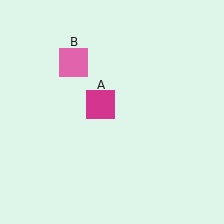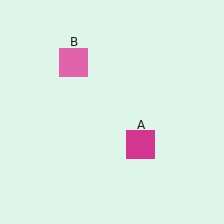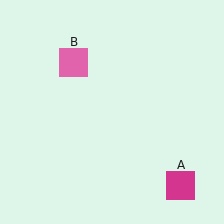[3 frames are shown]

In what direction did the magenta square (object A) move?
The magenta square (object A) moved down and to the right.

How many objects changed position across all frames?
1 object changed position: magenta square (object A).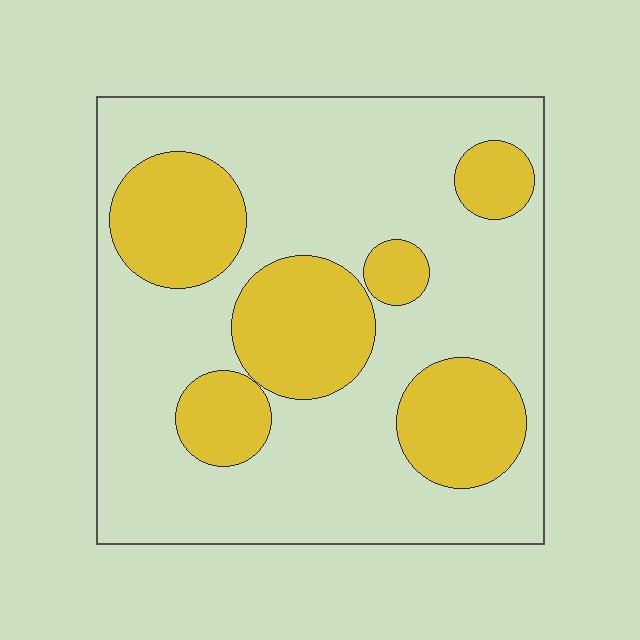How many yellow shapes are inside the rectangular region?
6.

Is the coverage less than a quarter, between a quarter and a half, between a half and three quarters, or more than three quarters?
Between a quarter and a half.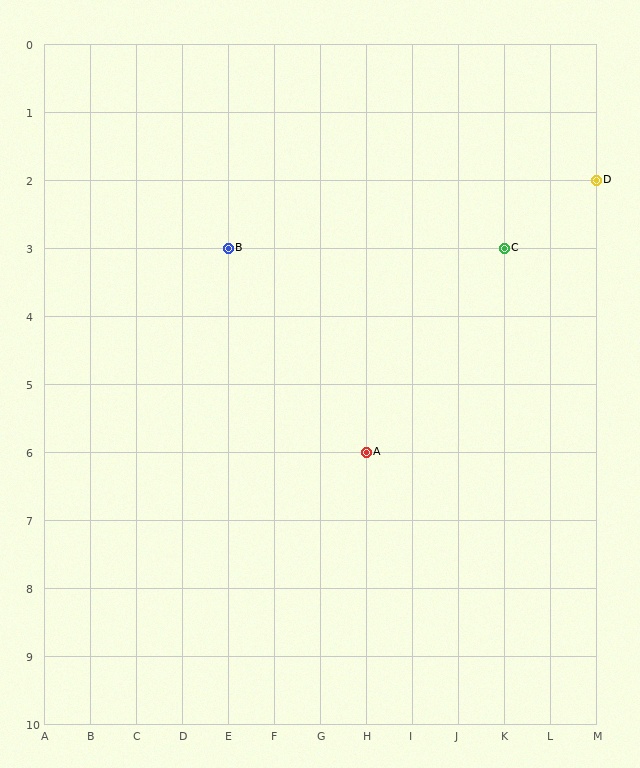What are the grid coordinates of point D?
Point D is at grid coordinates (M, 2).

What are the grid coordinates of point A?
Point A is at grid coordinates (H, 6).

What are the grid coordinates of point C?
Point C is at grid coordinates (K, 3).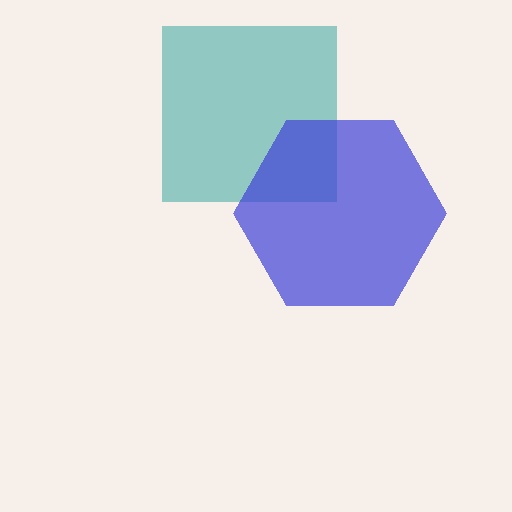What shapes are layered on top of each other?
The layered shapes are: a teal square, a blue hexagon.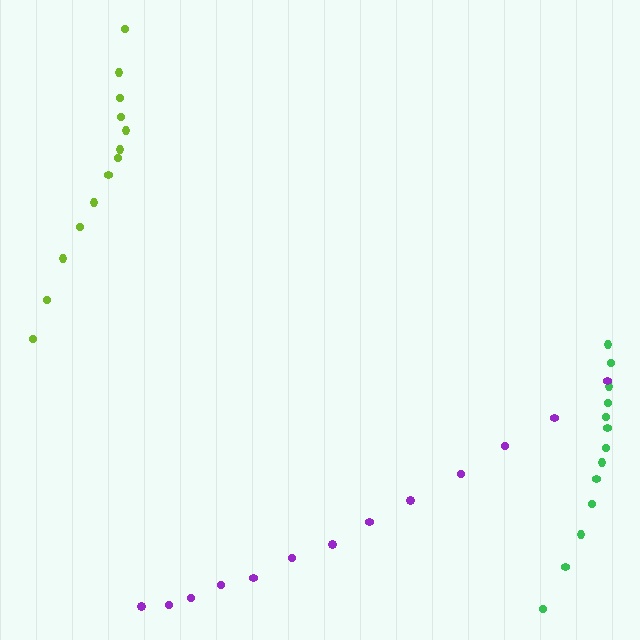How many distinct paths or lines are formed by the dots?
There are 3 distinct paths.